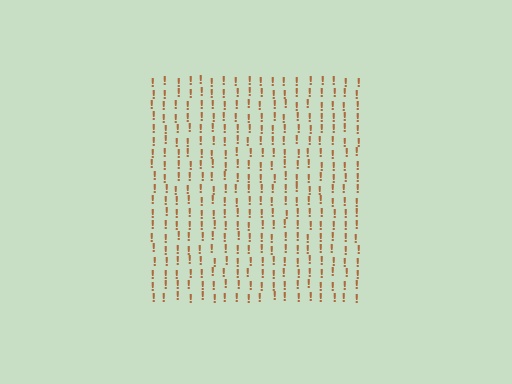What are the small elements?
The small elements are exclamation marks.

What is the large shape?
The large shape is a square.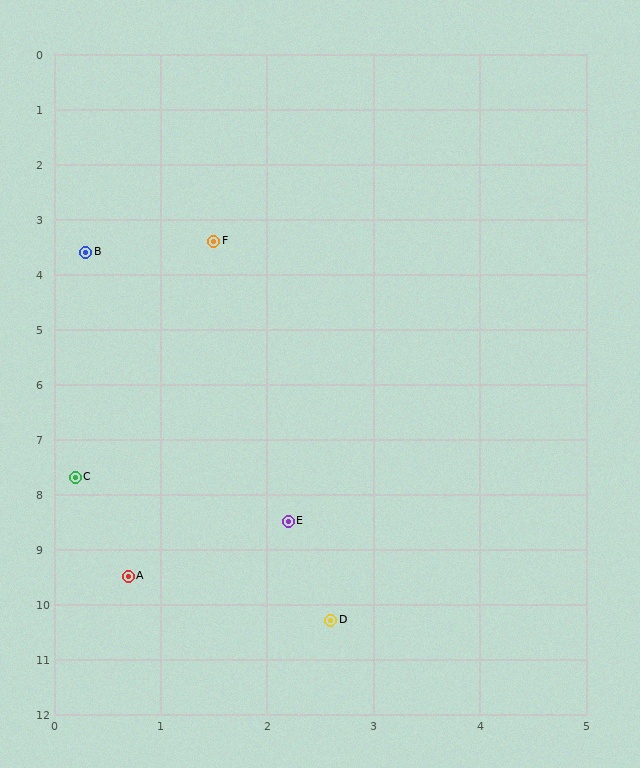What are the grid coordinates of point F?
Point F is at approximately (1.5, 3.4).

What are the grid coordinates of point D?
Point D is at approximately (2.6, 10.3).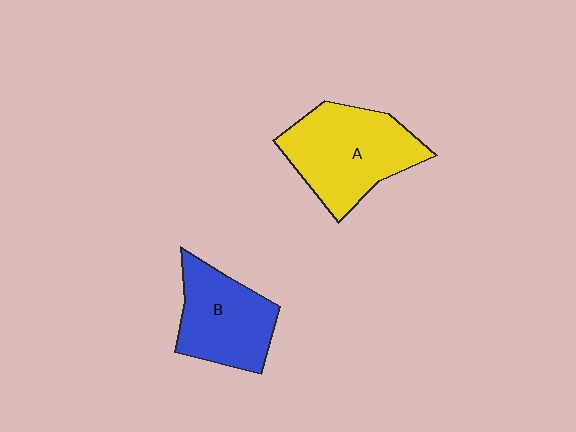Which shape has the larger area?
Shape A (yellow).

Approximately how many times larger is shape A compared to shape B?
Approximately 1.3 times.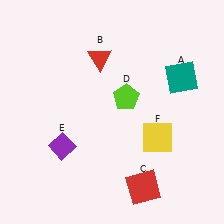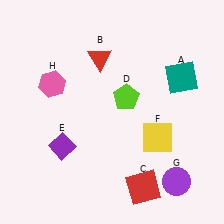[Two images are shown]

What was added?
A purple circle (G), a pink hexagon (H) were added in Image 2.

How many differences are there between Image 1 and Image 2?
There are 2 differences between the two images.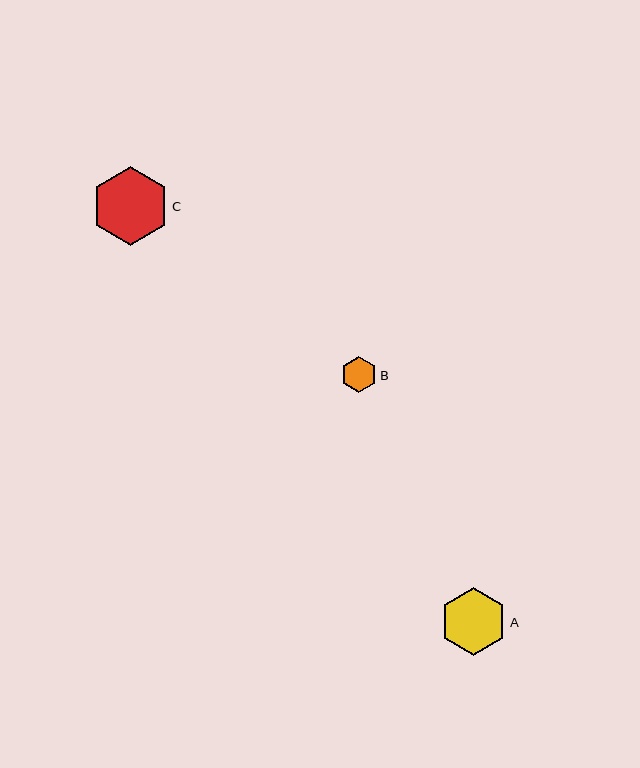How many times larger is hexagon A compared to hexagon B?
Hexagon A is approximately 1.9 times the size of hexagon B.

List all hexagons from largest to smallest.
From largest to smallest: C, A, B.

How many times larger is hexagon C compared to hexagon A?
Hexagon C is approximately 1.2 times the size of hexagon A.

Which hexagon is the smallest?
Hexagon B is the smallest with a size of approximately 36 pixels.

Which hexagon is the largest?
Hexagon C is the largest with a size of approximately 78 pixels.